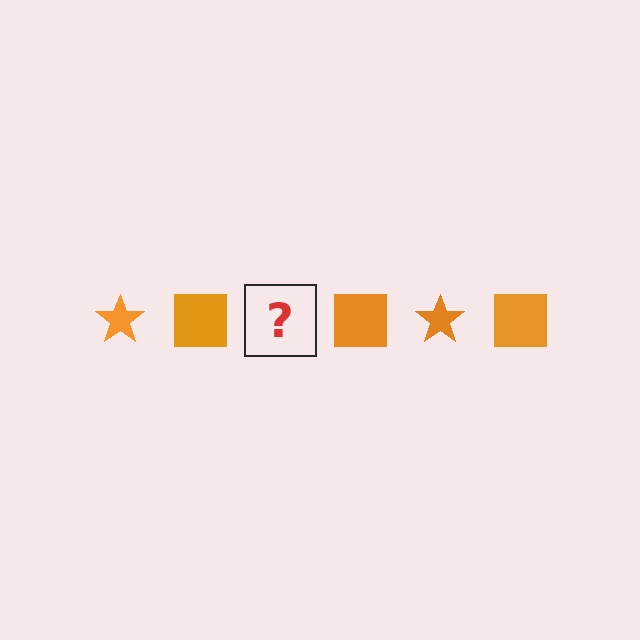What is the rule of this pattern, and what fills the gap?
The rule is that the pattern cycles through star, square shapes in orange. The gap should be filled with an orange star.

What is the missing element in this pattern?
The missing element is an orange star.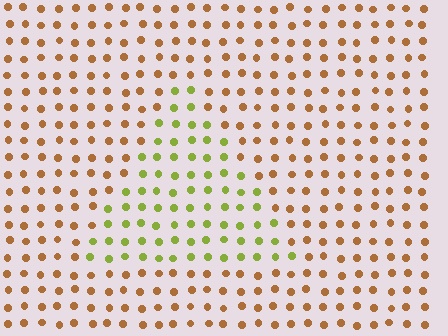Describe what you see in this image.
The image is filled with small brown elements in a uniform arrangement. A triangle-shaped region is visible where the elements are tinted to a slightly different hue, forming a subtle color boundary.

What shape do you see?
I see a triangle.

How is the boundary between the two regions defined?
The boundary is defined purely by a slight shift in hue (about 52 degrees). Spacing, size, and orientation are identical on both sides.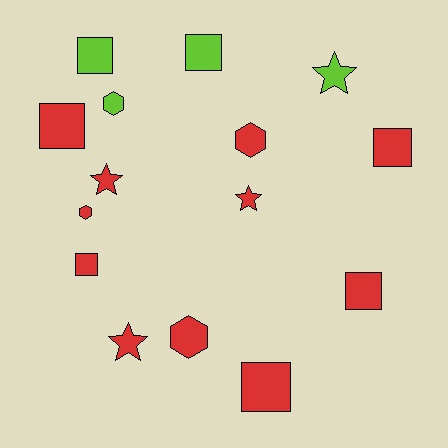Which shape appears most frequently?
Square, with 7 objects.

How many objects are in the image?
There are 15 objects.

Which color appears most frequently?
Red, with 11 objects.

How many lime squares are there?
There are 2 lime squares.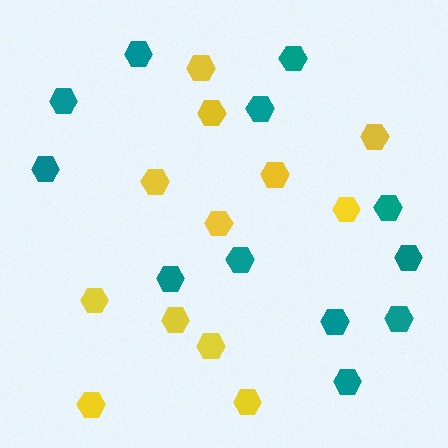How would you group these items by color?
There are 2 groups: one group of yellow hexagons (12) and one group of teal hexagons (12).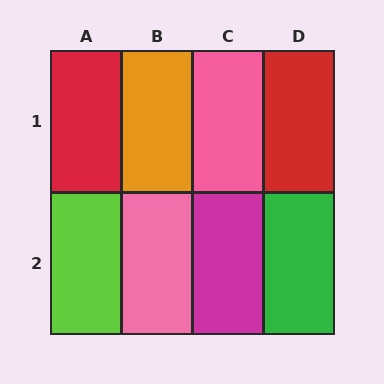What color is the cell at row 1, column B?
Orange.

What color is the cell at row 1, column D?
Red.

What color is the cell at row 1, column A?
Red.